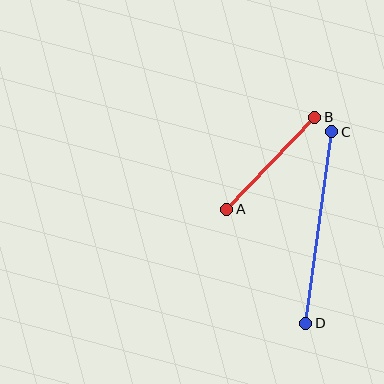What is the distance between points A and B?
The distance is approximately 127 pixels.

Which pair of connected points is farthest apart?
Points C and D are farthest apart.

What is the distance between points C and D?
The distance is approximately 193 pixels.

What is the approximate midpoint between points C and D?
The midpoint is at approximately (319, 228) pixels.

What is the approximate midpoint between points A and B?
The midpoint is at approximately (271, 163) pixels.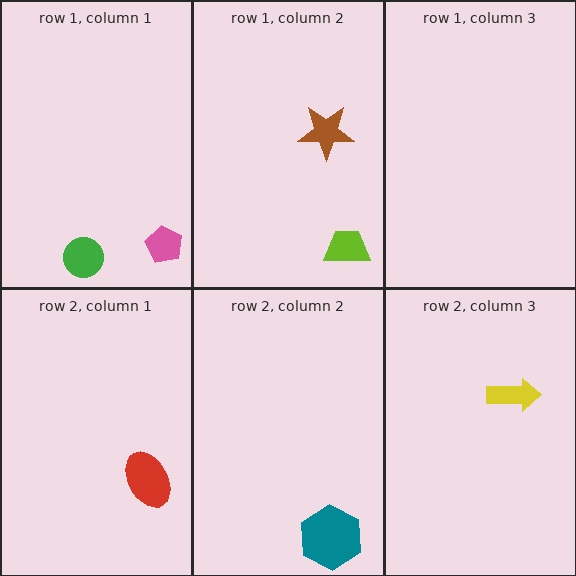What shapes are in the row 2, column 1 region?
The red ellipse.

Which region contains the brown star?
The row 1, column 2 region.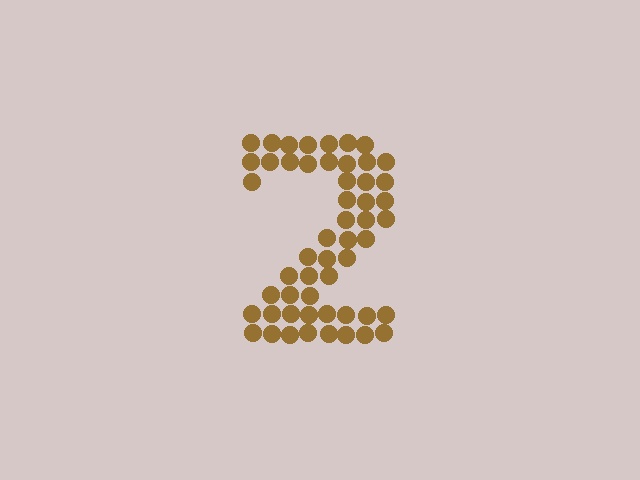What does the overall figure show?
The overall figure shows the digit 2.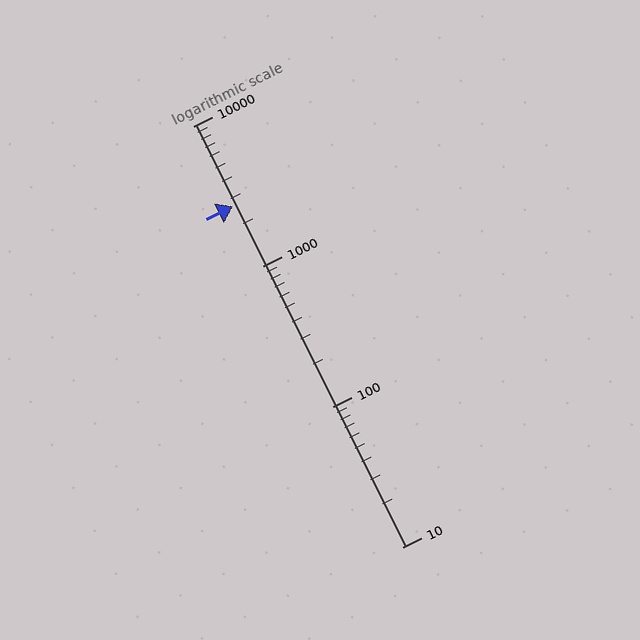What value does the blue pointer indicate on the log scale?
The pointer indicates approximately 2700.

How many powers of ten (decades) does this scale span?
The scale spans 3 decades, from 10 to 10000.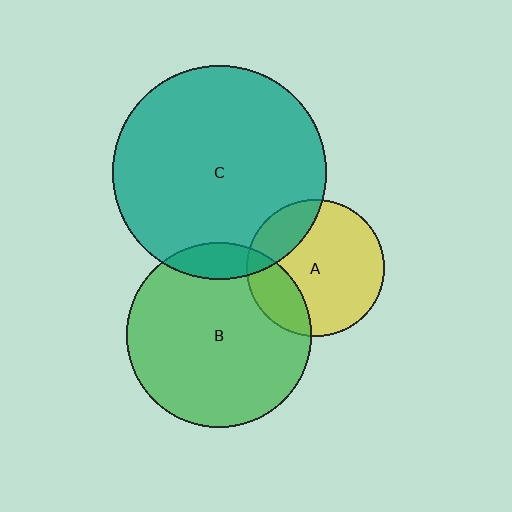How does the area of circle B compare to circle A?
Approximately 1.8 times.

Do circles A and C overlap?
Yes.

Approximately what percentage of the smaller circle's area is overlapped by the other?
Approximately 20%.